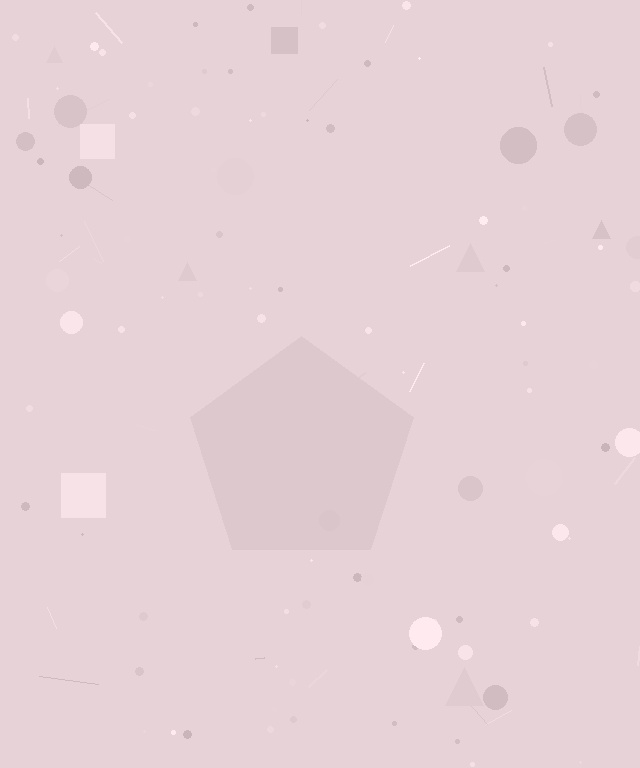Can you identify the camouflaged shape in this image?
The camouflaged shape is a pentagon.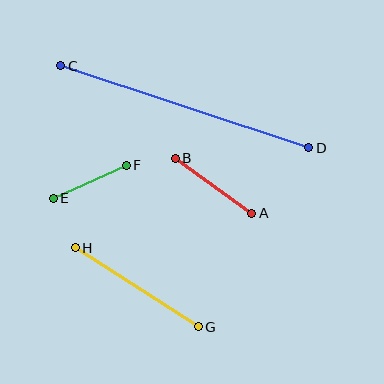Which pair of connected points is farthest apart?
Points C and D are farthest apart.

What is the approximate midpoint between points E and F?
The midpoint is at approximately (90, 182) pixels.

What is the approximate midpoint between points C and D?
The midpoint is at approximately (185, 107) pixels.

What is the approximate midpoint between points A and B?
The midpoint is at approximately (214, 186) pixels.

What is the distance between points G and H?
The distance is approximately 146 pixels.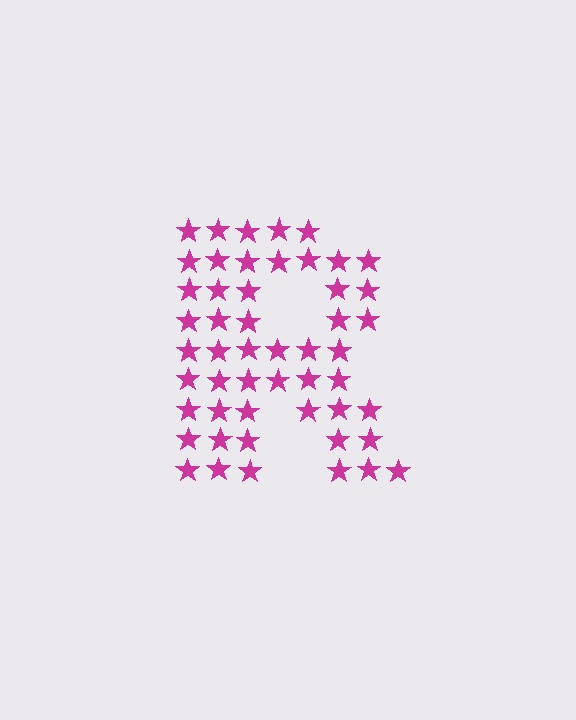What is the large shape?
The large shape is the letter R.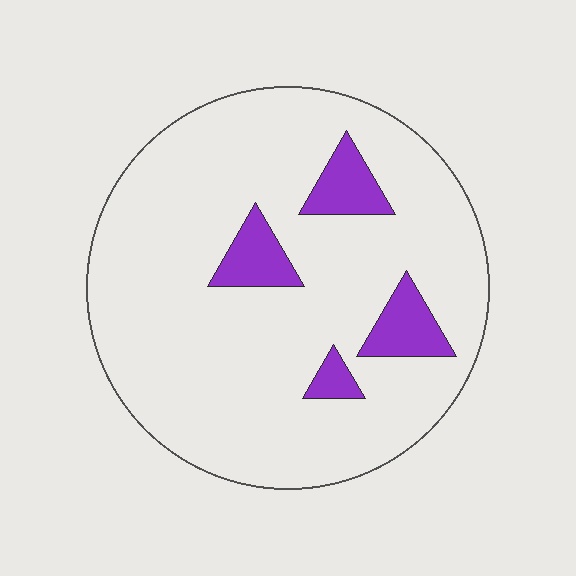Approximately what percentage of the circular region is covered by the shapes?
Approximately 10%.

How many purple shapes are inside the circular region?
4.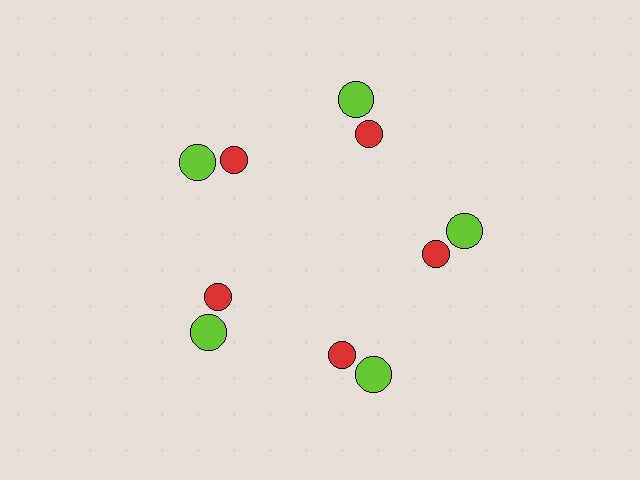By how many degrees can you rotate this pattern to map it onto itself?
The pattern maps onto itself every 72 degrees of rotation.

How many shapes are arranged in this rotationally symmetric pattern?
There are 10 shapes, arranged in 5 groups of 2.